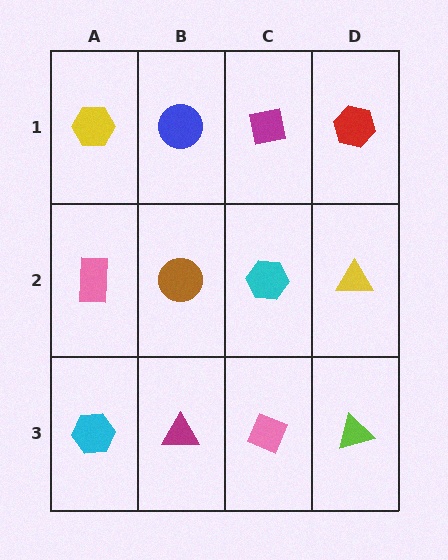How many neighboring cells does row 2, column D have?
3.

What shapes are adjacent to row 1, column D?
A yellow triangle (row 2, column D), a magenta square (row 1, column C).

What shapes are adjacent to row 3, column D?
A yellow triangle (row 2, column D), a pink diamond (row 3, column C).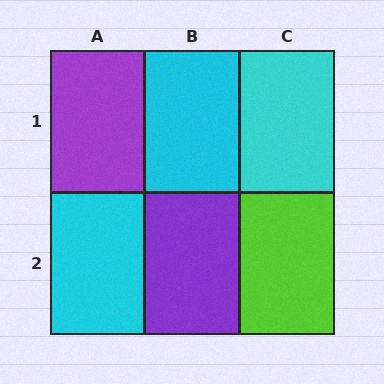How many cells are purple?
2 cells are purple.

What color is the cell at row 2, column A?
Cyan.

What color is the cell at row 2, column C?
Lime.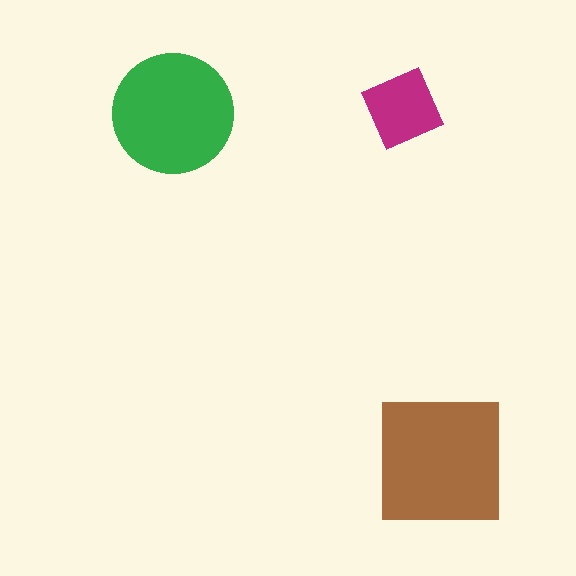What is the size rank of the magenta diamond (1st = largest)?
3rd.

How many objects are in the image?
There are 3 objects in the image.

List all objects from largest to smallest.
The brown square, the green circle, the magenta diamond.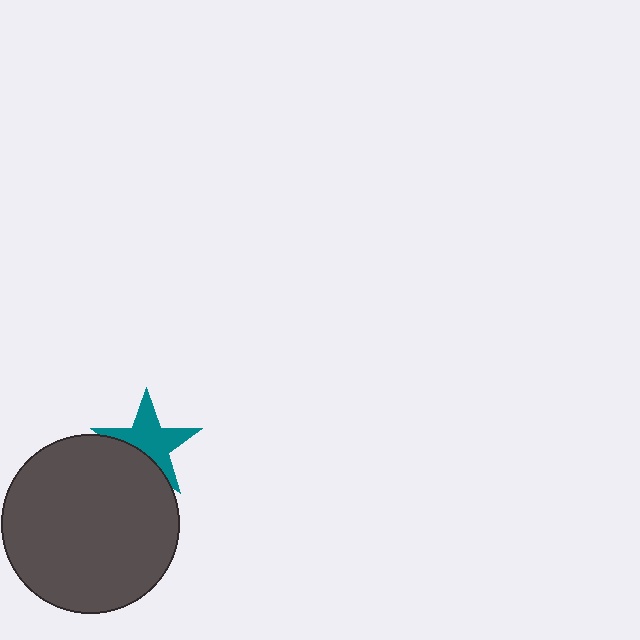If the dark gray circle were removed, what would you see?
You would see the complete teal star.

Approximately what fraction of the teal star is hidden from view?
Roughly 33% of the teal star is hidden behind the dark gray circle.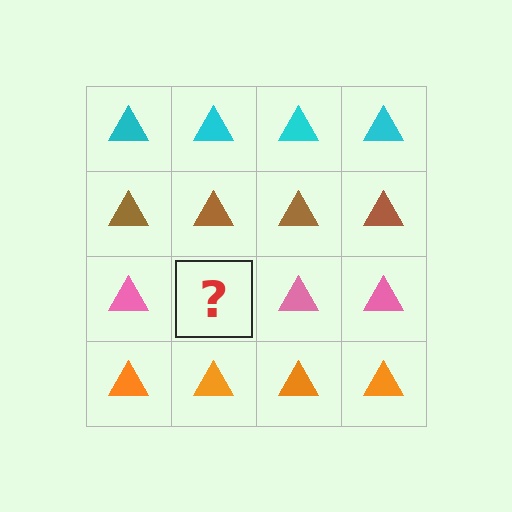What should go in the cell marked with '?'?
The missing cell should contain a pink triangle.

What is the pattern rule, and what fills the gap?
The rule is that each row has a consistent color. The gap should be filled with a pink triangle.